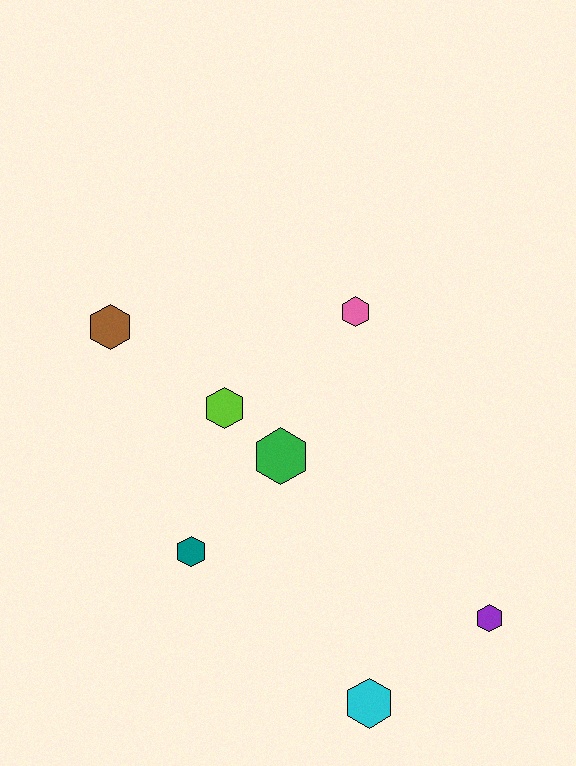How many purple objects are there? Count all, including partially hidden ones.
There is 1 purple object.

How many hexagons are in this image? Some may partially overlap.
There are 7 hexagons.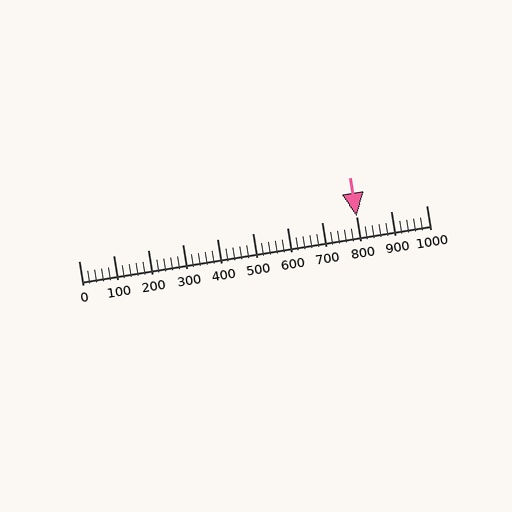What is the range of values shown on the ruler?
The ruler shows values from 0 to 1000.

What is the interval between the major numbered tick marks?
The major tick marks are spaced 100 units apart.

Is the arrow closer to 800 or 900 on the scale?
The arrow is closer to 800.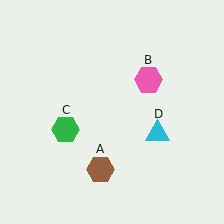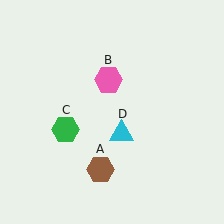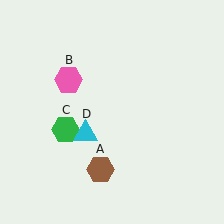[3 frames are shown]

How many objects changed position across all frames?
2 objects changed position: pink hexagon (object B), cyan triangle (object D).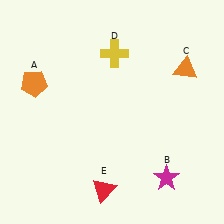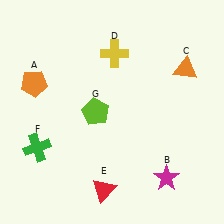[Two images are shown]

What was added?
A green cross (F), a lime pentagon (G) were added in Image 2.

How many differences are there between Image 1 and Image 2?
There are 2 differences between the two images.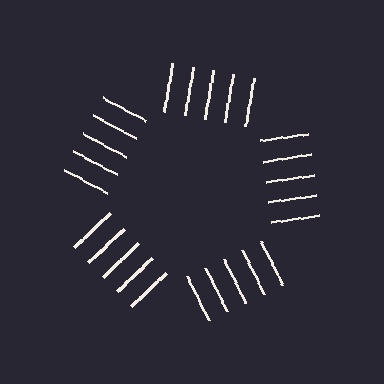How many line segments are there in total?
25 — 5 along each of the 5 edges.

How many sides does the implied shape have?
5 sides — the line-ends trace a pentagon.